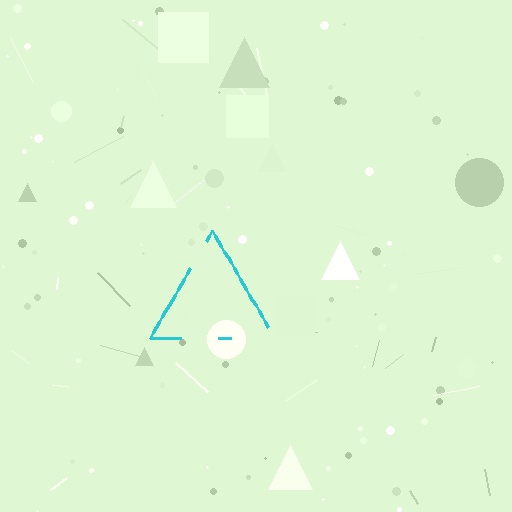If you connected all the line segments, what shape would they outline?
They would outline a triangle.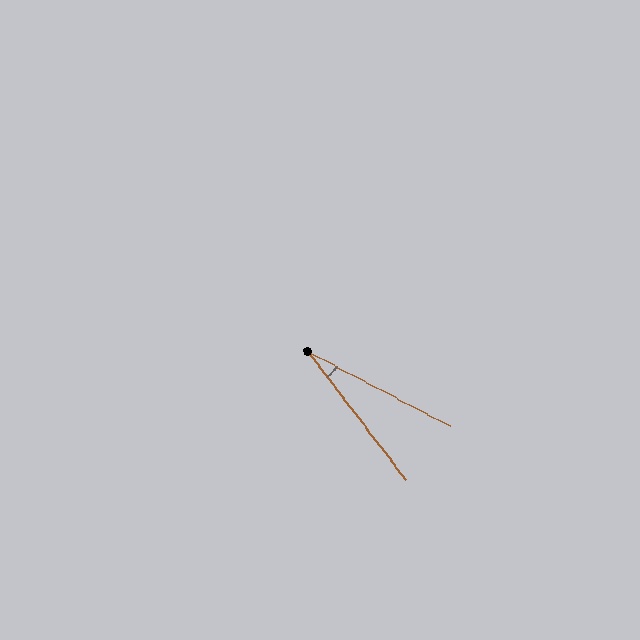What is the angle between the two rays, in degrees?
Approximately 25 degrees.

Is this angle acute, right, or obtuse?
It is acute.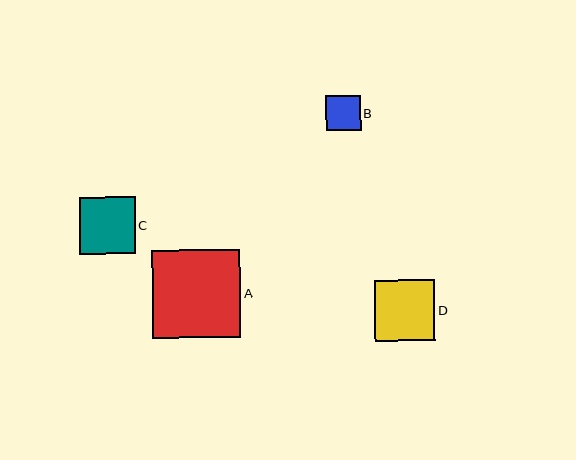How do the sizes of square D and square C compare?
Square D and square C are approximately the same size.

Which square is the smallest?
Square B is the smallest with a size of approximately 34 pixels.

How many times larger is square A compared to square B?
Square A is approximately 2.6 times the size of square B.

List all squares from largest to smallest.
From largest to smallest: A, D, C, B.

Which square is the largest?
Square A is the largest with a size of approximately 88 pixels.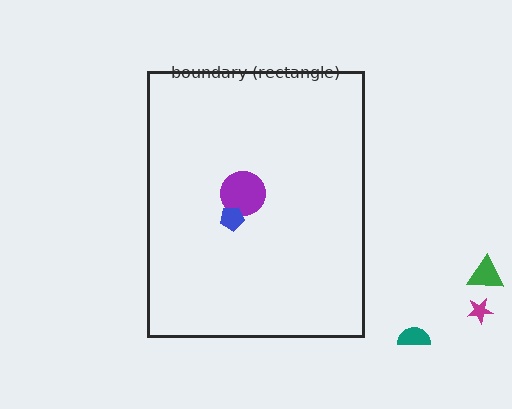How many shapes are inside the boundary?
2 inside, 3 outside.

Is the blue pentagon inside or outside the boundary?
Inside.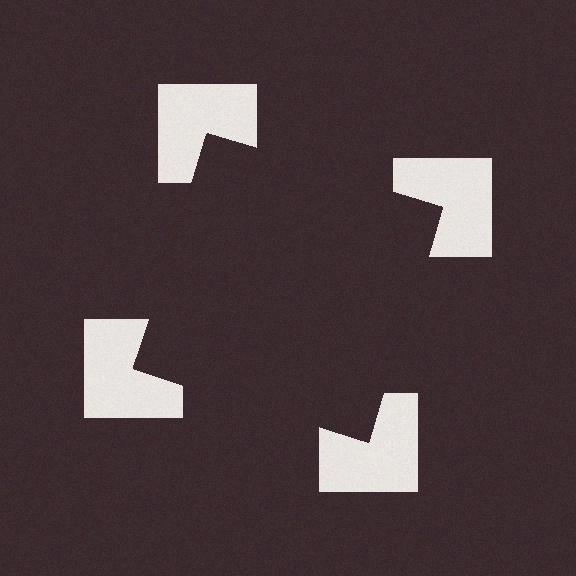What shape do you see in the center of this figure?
An illusory square — its edges are inferred from the aligned wedge cuts in the notched squares, not physically drawn.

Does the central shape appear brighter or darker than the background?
It typically appears slightly darker than the background, even though no actual brightness change is drawn.